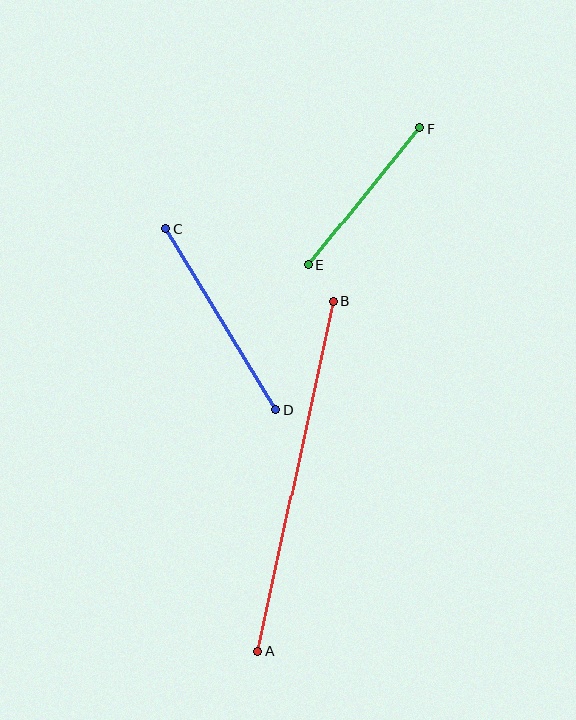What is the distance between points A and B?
The distance is approximately 358 pixels.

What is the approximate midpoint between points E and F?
The midpoint is at approximately (364, 196) pixels.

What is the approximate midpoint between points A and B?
The midpoint is at approximately (296, 476) pixels.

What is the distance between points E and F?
The distance is approximately 176 pixels.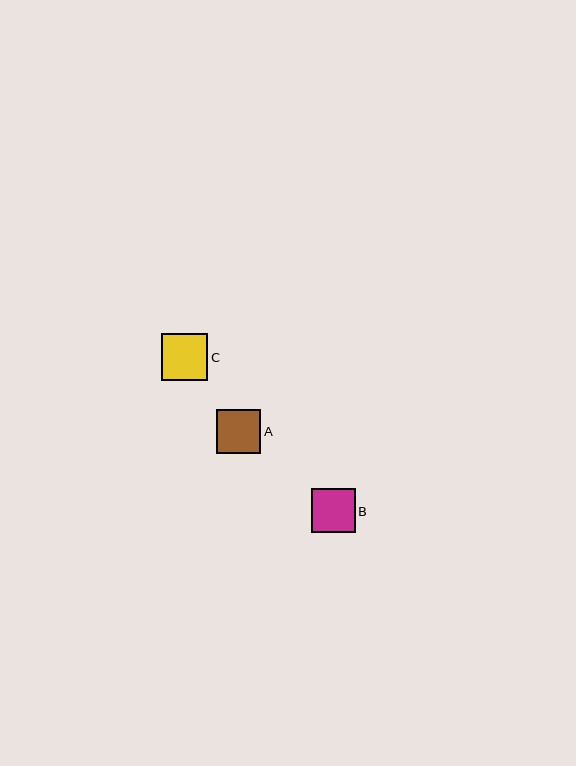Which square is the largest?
Square C is the largest with a size of approximately 46 pixels.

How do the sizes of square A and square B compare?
Square A and square B are approximately the same size.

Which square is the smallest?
Square B is the smallest with a size of approximately 44 pixels.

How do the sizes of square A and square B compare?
Square A and square B are approximately the same size.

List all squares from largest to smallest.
From largest to smallest: C, A, B.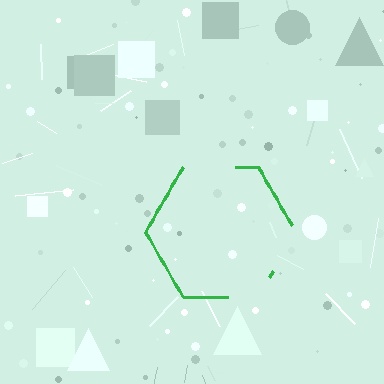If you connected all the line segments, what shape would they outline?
They would outline a hexagon.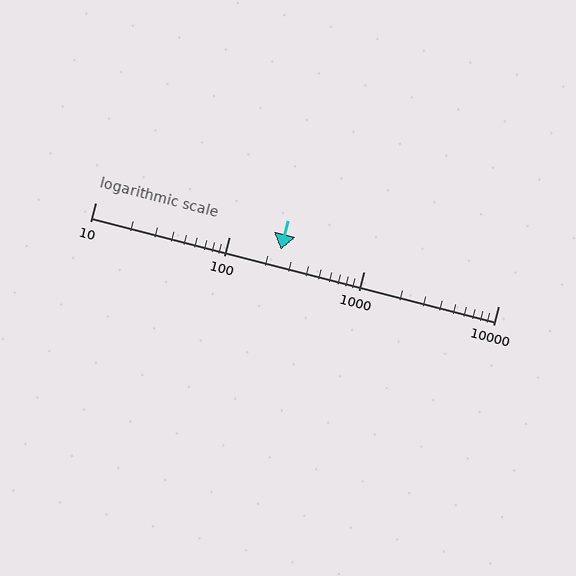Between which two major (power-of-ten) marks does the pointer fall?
The pointer is between 100 and 1000.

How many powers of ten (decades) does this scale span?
The scale spans 3 decades, from 10 to 10000.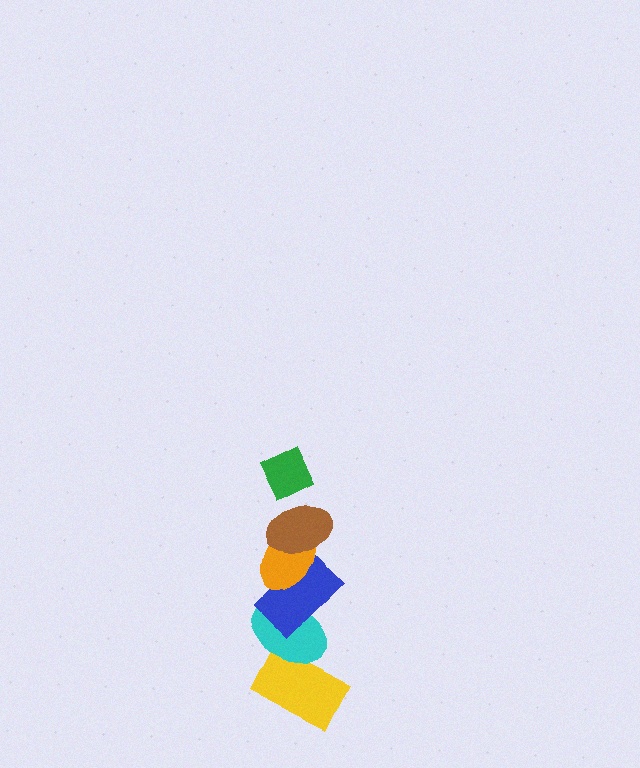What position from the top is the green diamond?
The green diamond is 1st from the top.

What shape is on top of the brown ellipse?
The green diamond is on top of the brown ellipse.